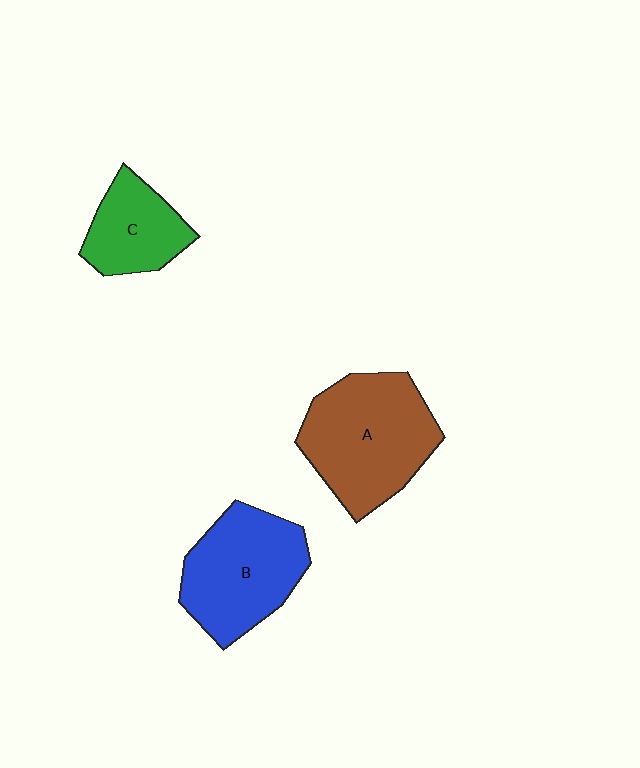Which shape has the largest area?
Shape A (brown).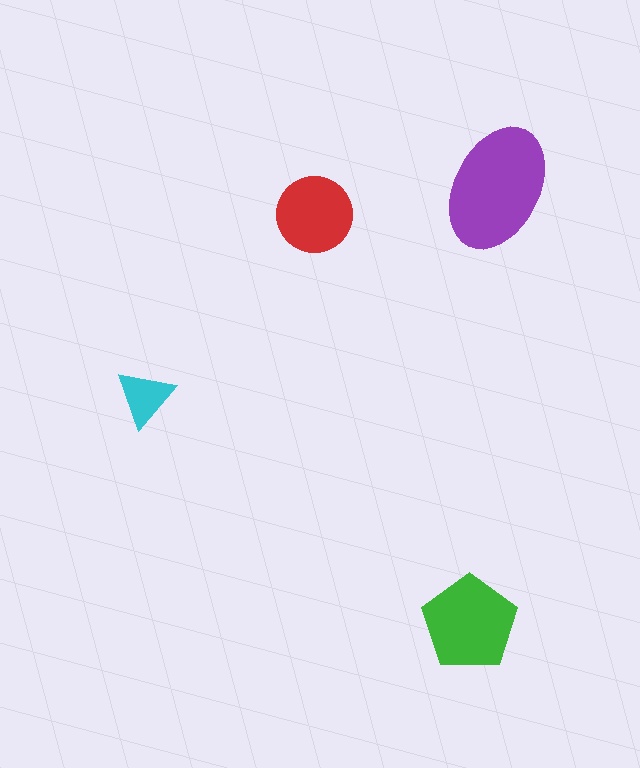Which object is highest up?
The purple ellipse is topmost.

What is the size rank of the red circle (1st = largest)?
3rd.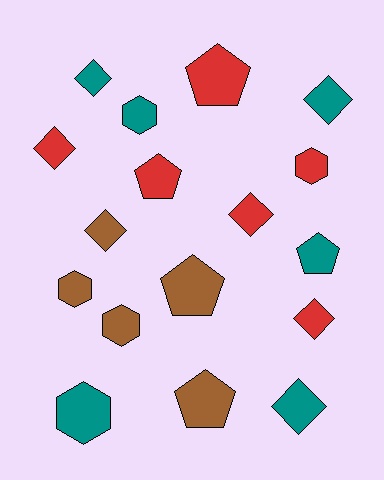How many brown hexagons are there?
There are 2 brown hexagons.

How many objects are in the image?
There are 17 objects.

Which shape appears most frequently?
Diamond, with 7 objects.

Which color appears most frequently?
Red, with 6 objects.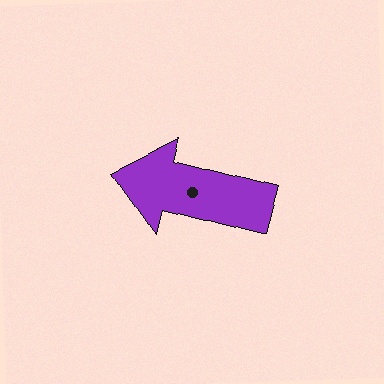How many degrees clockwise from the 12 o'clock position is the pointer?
Approximately 284 degrees.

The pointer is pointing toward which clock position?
Roughly 9 o'clock.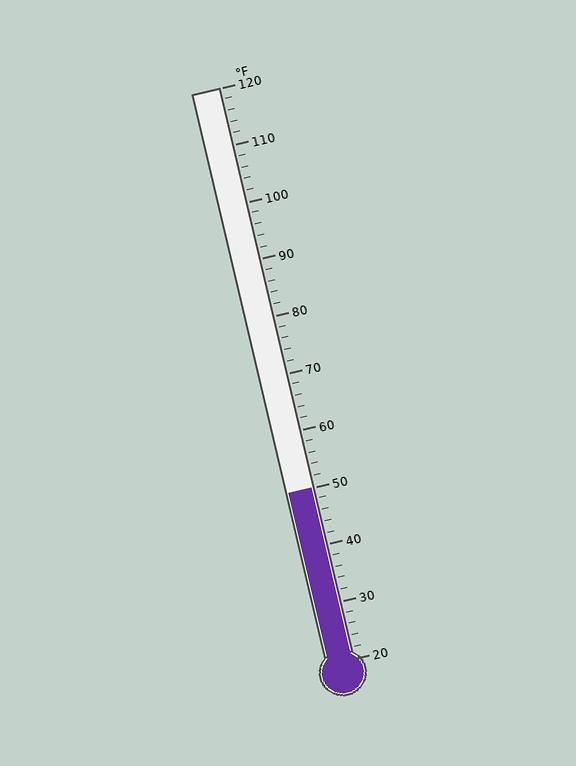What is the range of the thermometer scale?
The thermometer scale ranges from 20°F to 120°F.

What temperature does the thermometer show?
The thermometer shows approximately 50°F.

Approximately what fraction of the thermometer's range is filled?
The thermometer is filled to approximately 30% of its range.